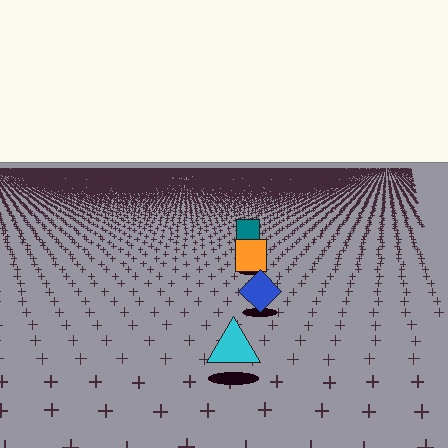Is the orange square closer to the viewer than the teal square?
Yes. The orange square is closer — you can tell from the texture gradient: the ground texture is coarser near it.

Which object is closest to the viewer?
The cyan triangle is closest. The texture marks near it are larger and more spread out.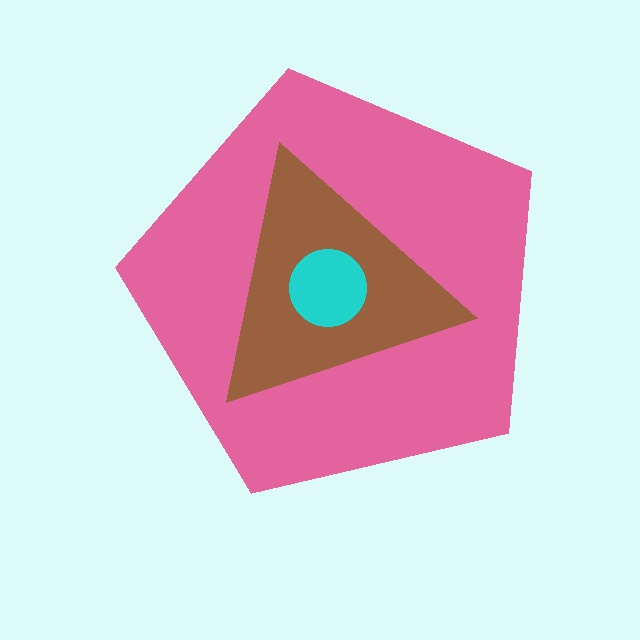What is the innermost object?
The cyan circle.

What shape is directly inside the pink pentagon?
The brown triangle.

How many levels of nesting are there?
3.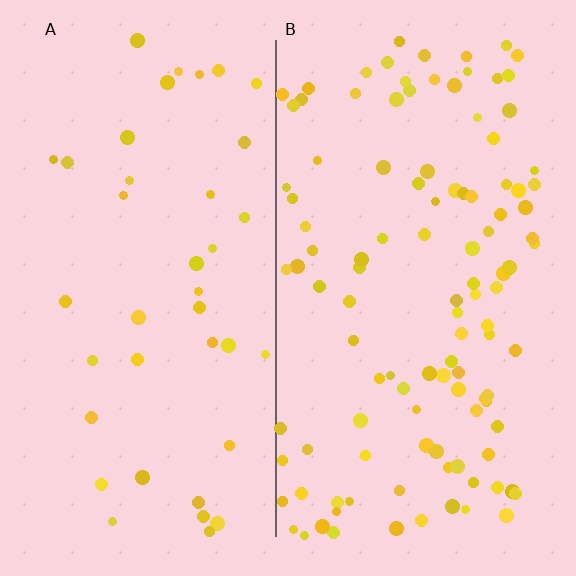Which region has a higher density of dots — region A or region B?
B (the right).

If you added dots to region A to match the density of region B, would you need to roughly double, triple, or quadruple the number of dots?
Approximately triple.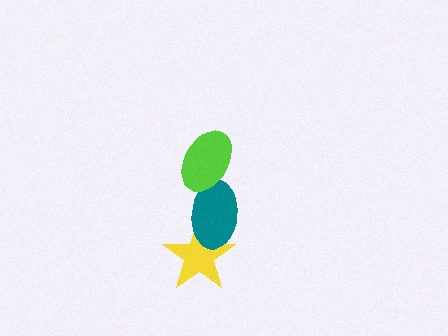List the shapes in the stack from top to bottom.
From top to bottom: the lime ellipse, the teal ellipse, the yellow star.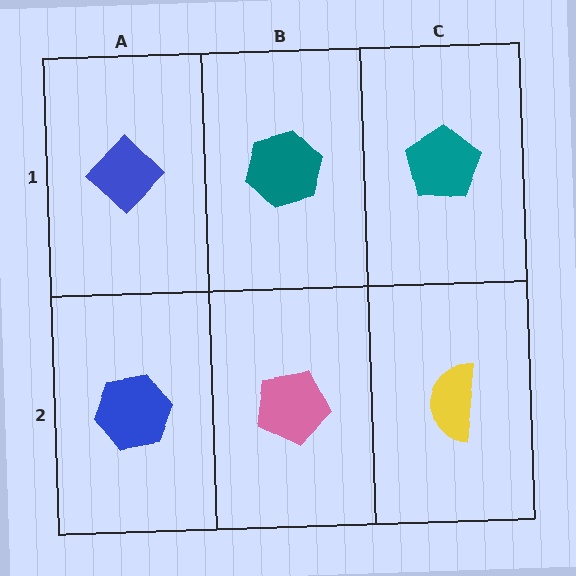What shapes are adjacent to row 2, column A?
A blue diamond (row 1, column A), a pink pentagon (row 2, column B).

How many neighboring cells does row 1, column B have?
3.